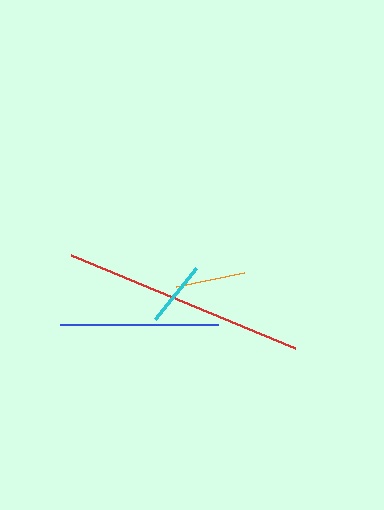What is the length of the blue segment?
The blue segment is approximately 158 pixels long.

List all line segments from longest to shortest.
From longest to shortest: red, blue, orange, cyan.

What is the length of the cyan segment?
The cyan segment is approximately 66 pixels long.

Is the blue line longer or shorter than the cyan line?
The blue line is longer than the cyan line.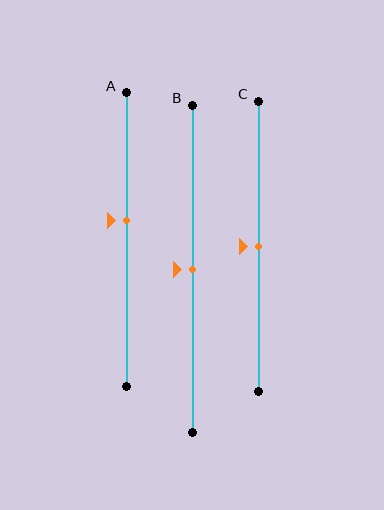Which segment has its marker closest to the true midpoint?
Segment B has its marker closest to the true midpoint.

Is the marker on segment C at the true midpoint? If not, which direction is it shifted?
Yes, the marker on segment C is at the true midpoint.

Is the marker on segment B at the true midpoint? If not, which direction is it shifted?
Yes, the marker on segment B is at the true midpoint.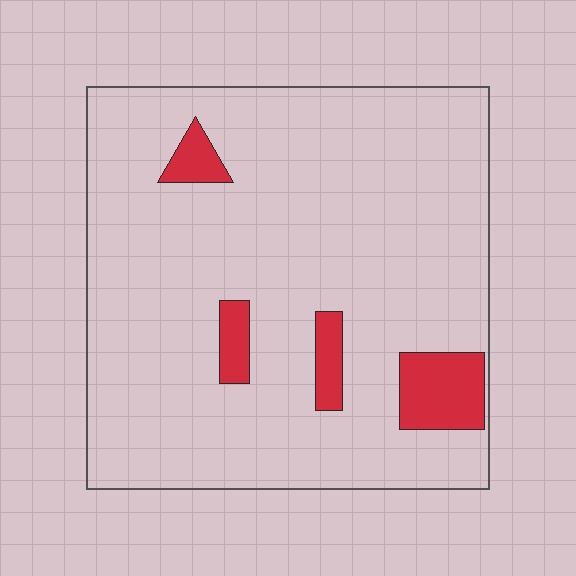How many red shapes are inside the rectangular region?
4.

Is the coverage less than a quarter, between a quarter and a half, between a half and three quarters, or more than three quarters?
Less than a quarter.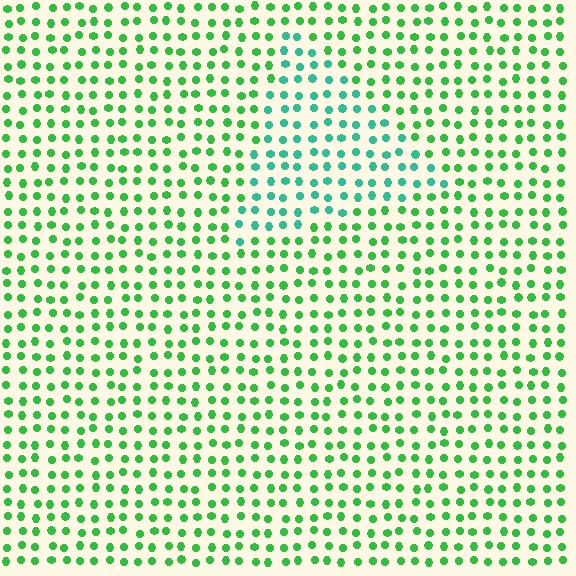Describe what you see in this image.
The image is filled with small green elements in a uniform arrangement. A triangle-shaped region is visible where the elements are tinted to a slightly different hue, forming a subtle color boundary.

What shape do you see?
I see a triangle.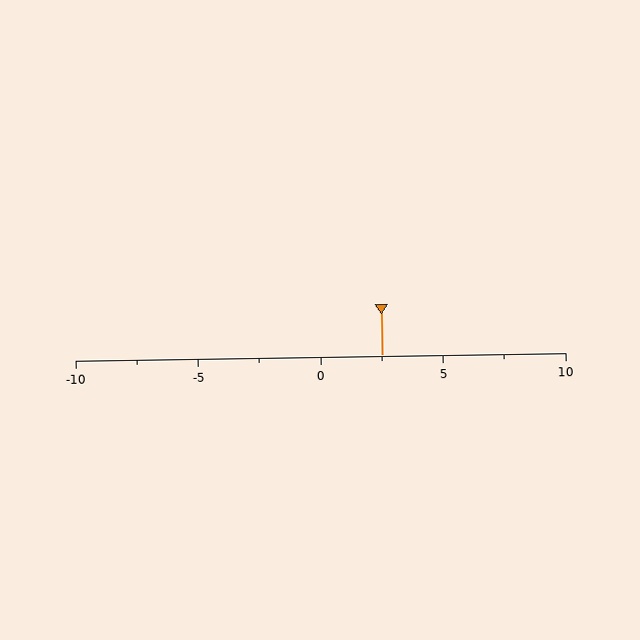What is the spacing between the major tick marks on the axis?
The major ticks are spaced 5 apart.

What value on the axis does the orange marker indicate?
The marker indicates approximately 2.5.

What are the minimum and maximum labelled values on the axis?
The axis runs from -10 to 10.